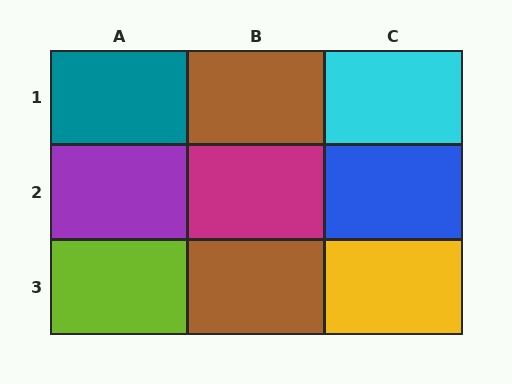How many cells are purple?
1 cell is purple.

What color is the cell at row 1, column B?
Brown.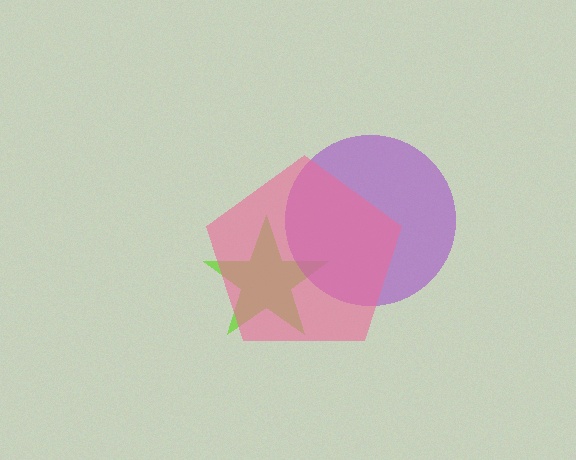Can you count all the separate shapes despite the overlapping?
Yes, there are 3 separate shapes.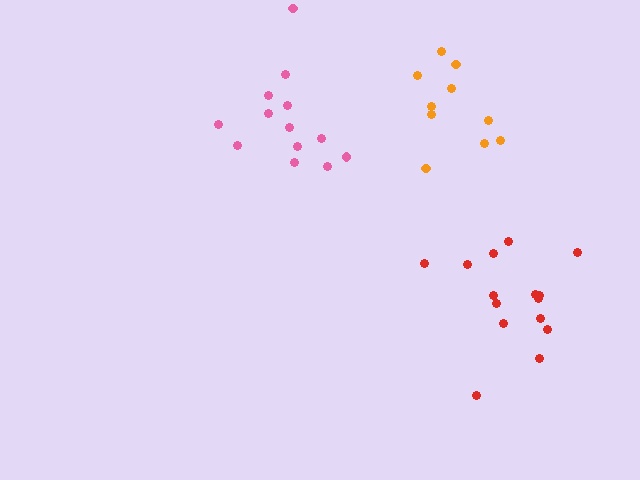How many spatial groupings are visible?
There are 3 spatial groupings.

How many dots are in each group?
Group 1: 15 dots, Group 2: 10 dots, Group 3: 13 dots (38 total).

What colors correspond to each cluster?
The clusters are colored: red, orange, pink.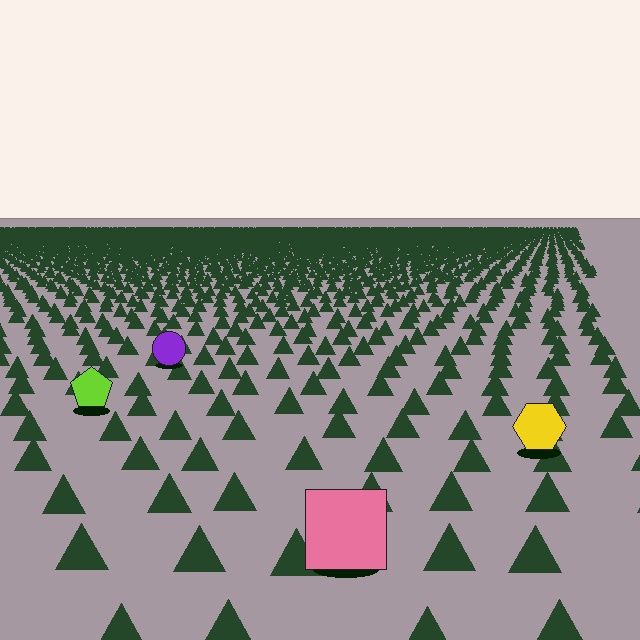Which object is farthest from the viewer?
The purple circle is farthest from the viewer. It appears smaller and the ground texture around it is denser.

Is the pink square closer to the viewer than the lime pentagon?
Yes. The pink square is closer — you can tell from the texture gradient: the ground texture is coarser near it.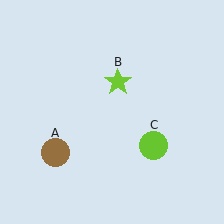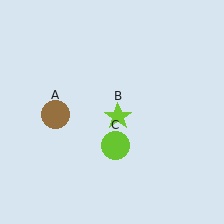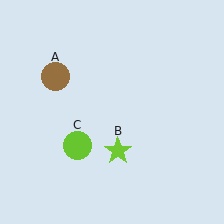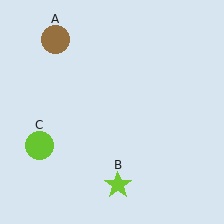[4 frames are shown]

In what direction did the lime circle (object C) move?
The lime circle (object C) moved left.